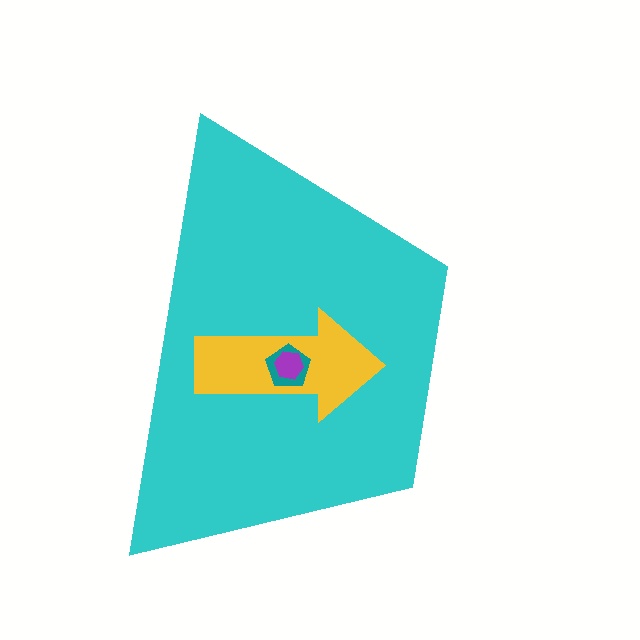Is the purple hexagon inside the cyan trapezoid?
Yes.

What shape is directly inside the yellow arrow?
The teal pentagon.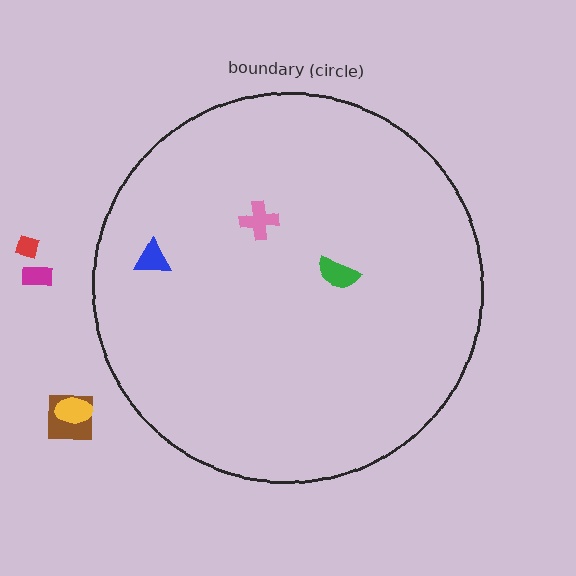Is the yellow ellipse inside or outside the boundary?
Outside.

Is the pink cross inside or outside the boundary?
Inside.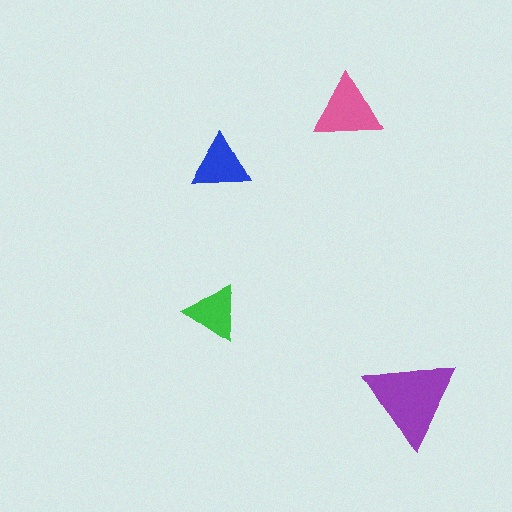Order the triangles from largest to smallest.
the purple one, the pink one, the blue one, the green one.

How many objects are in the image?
There are 4 objects in the image.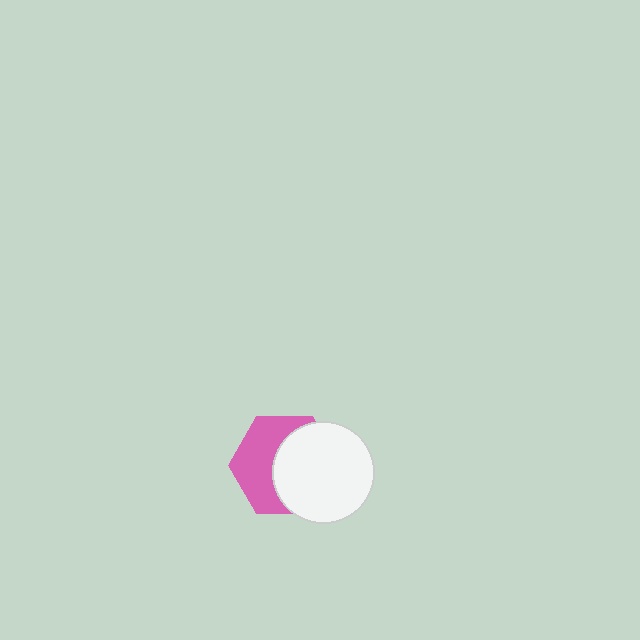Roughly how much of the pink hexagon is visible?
About half of it is visible (roughly 48%).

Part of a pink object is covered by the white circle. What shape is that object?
It is a hexagon.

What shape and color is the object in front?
The object in front is a white circle.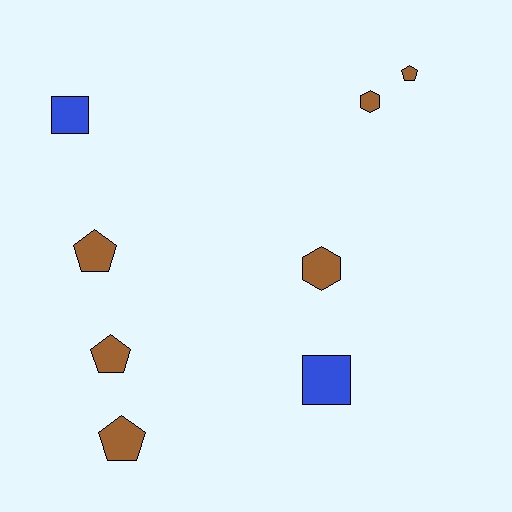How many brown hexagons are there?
There are 2 brown hexagons.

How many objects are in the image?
There are 8 objects.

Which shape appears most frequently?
Pentagon, with 4 objects.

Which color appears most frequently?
Brown, with 6 objects.